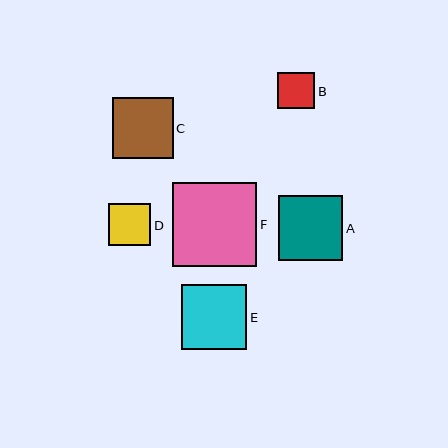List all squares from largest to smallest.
From largest to smallest: F, E, A, C, D, B.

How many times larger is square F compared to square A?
Square F is approximately 1.3 times the size of square A.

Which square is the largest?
Square F is the largest with a size of approximately 84 pixels.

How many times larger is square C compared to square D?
Square C is approximately 1.5 times the size of square D.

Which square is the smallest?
Square B is the smallest with a size of approximately 37 pixels.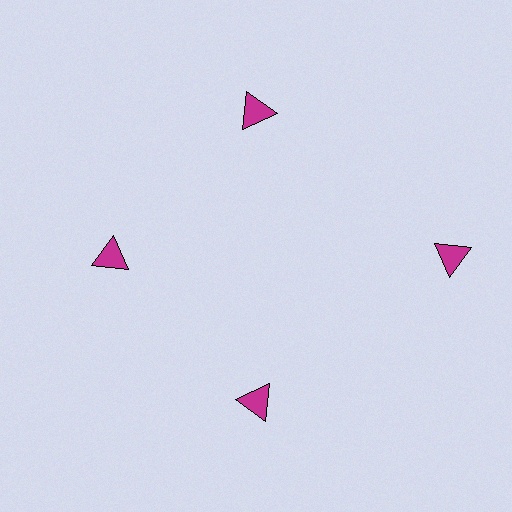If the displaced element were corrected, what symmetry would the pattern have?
It would have 4-fold rotational symmetry — the pattern would map onto itself every 90 degrees.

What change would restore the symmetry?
The symmetry would be restored by moving it inward, back onto the ring so that all 4 triangles sit at equal angles and equal distance from the center.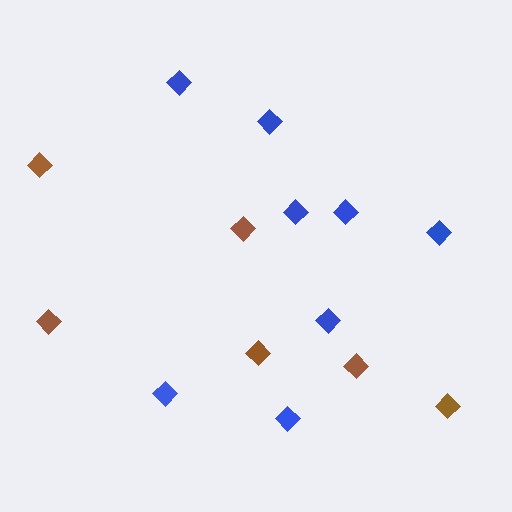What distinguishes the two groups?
There are 2 groups: one group of blue diamonds (8) and one group of brown diamonds (6).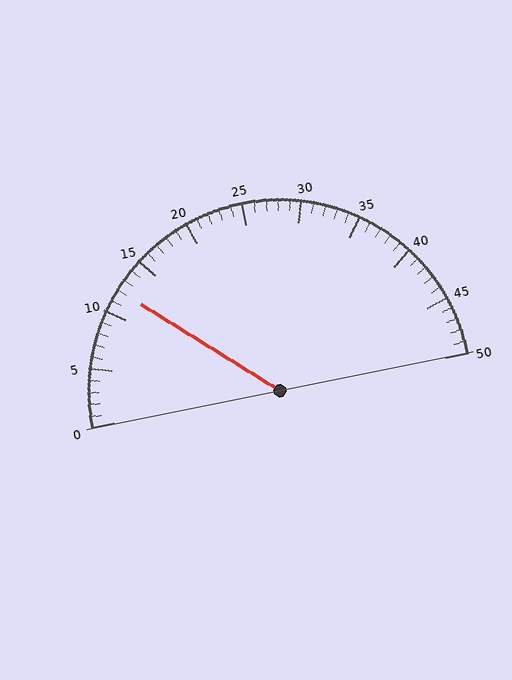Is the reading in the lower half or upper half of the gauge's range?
The reading is in the lower half of the range (0 to 50).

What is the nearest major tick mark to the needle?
The nearest major tick mark is 10.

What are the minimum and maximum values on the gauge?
The gauge ranges from 0 to 50.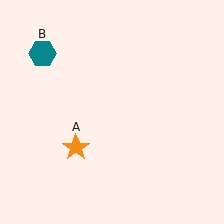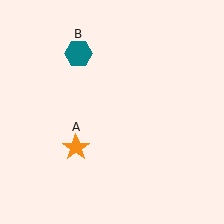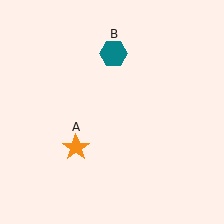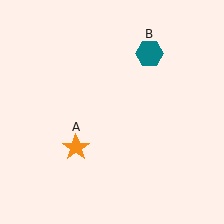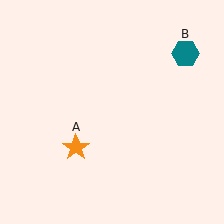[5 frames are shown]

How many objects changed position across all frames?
1 object changed position: teal hexagon (object B).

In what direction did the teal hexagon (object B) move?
The teal hexagon (object B) moved right.